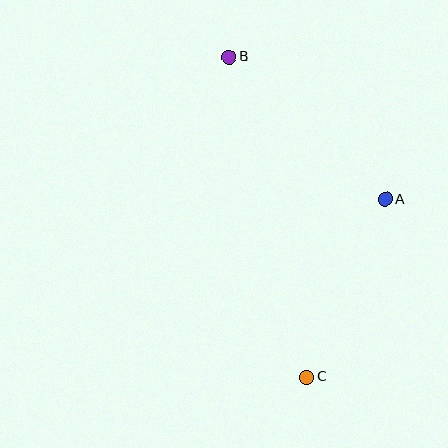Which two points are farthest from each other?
Points B and C are farthest from each other.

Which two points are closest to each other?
Points A and C are closest to each other.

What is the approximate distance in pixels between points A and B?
The distance between A and B is approximately 212 pixels.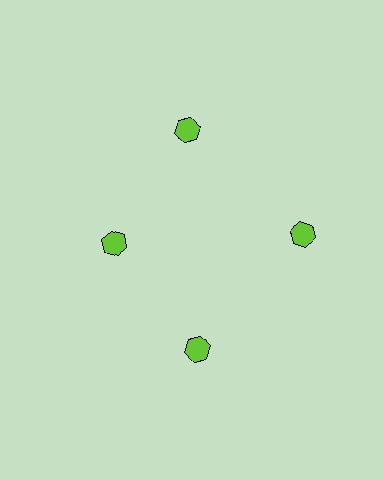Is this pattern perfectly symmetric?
No. The 4 lime hexagons are arranged in a ring, but one element near the 9 o'clock position is pulled inward toward the center, breaking the 4-fold rotational symmetry.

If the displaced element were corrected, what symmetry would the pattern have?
It would have 4-fold rotational symmetry — the pattern would map onto itself every 90 degrees.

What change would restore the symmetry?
The symmetry would be restored by moving it outward, back onto the ring so that all 4 hexagons sit at equal angles and equal distance from the center.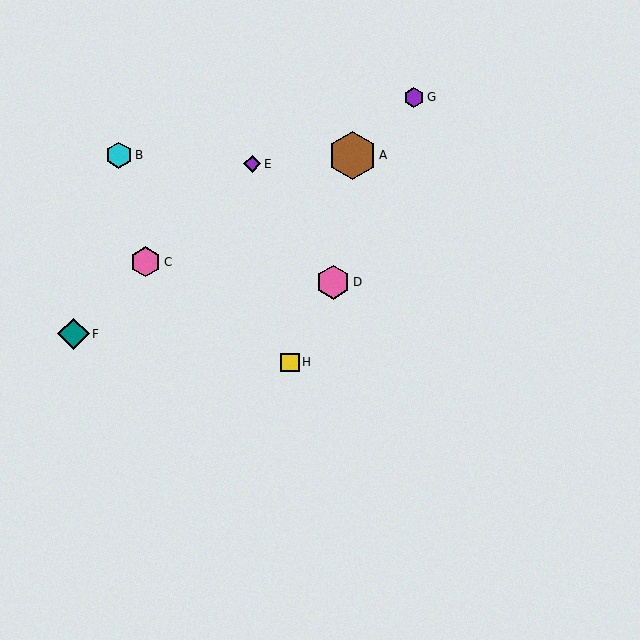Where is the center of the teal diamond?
The center of the teal diamond is at (74, 334).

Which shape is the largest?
The brown hexagon (labeled A) is the largest.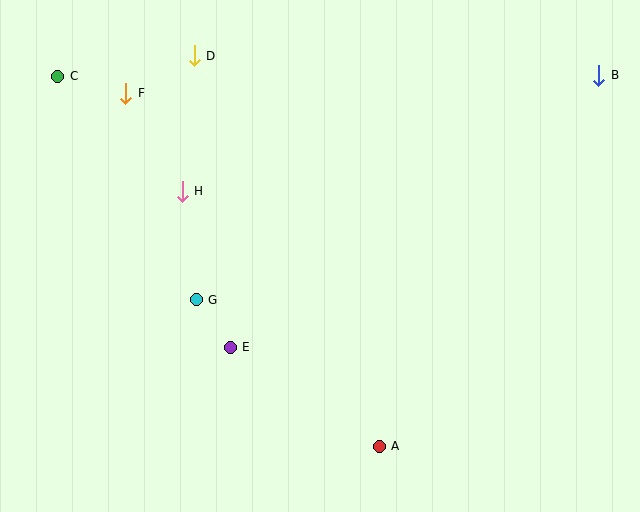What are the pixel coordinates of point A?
Point A is at (379, 446).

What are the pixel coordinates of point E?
Point E is at (230, 347).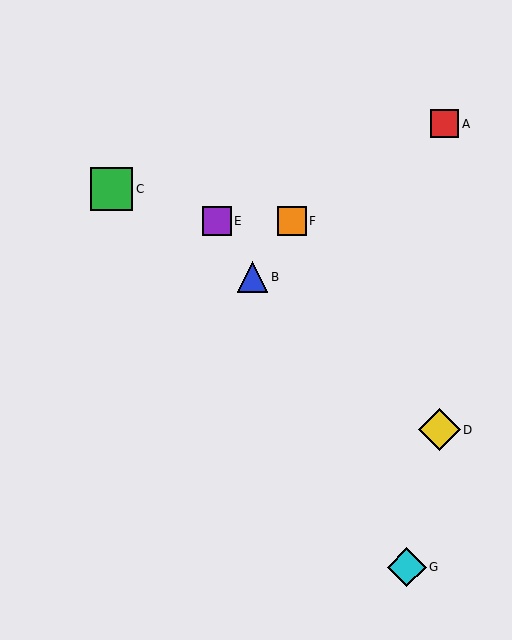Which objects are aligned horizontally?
Objects E, F are aligned horizontally.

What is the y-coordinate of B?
Object B is at y≈277.